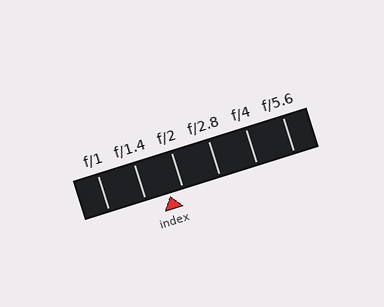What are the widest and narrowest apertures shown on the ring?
The widest aperture shown is f/1 and the narrowest is f/5.6.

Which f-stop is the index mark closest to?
The index mark is closest to f/2.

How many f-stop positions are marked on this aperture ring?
There are 6 f-stop positions marked.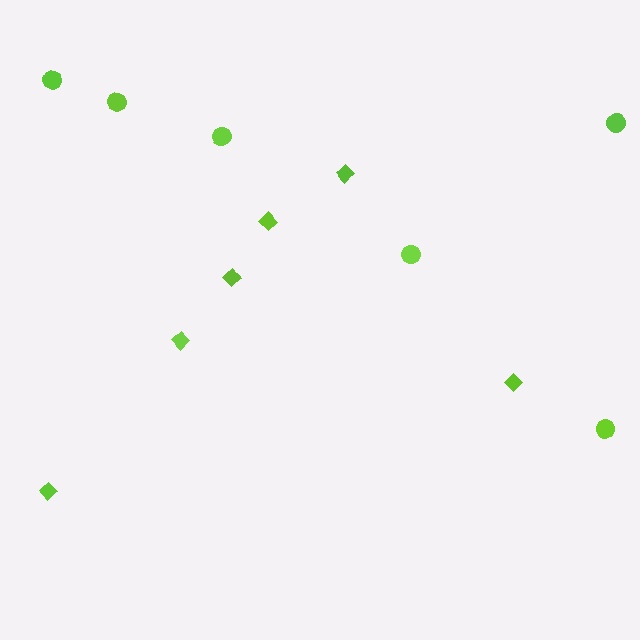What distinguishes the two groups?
There are 2 groups: one group of circles (6) and one group of diamonds (6).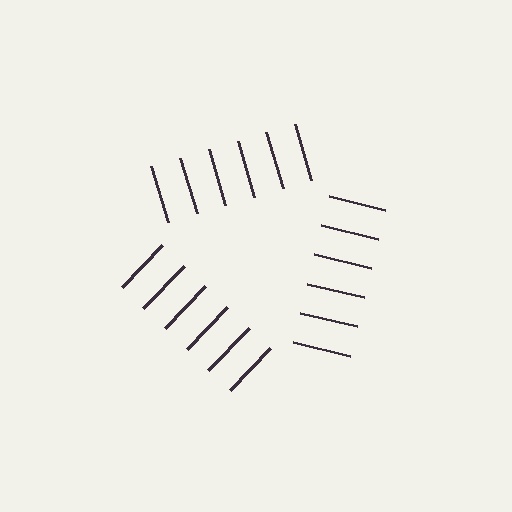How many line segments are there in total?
18 — 6 along each of the 3 edges.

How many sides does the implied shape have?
3 sides — the line-ends trace a triangle.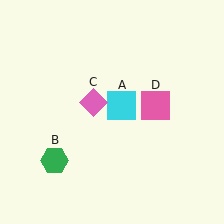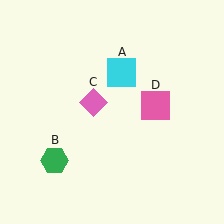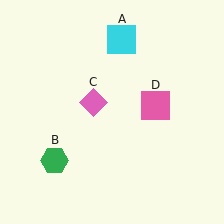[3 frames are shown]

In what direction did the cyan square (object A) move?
The cyan square (object A) moved up.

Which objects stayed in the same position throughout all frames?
Green hexagon (object B) and pink diamond (object C) and pink square (object D) remained stationary.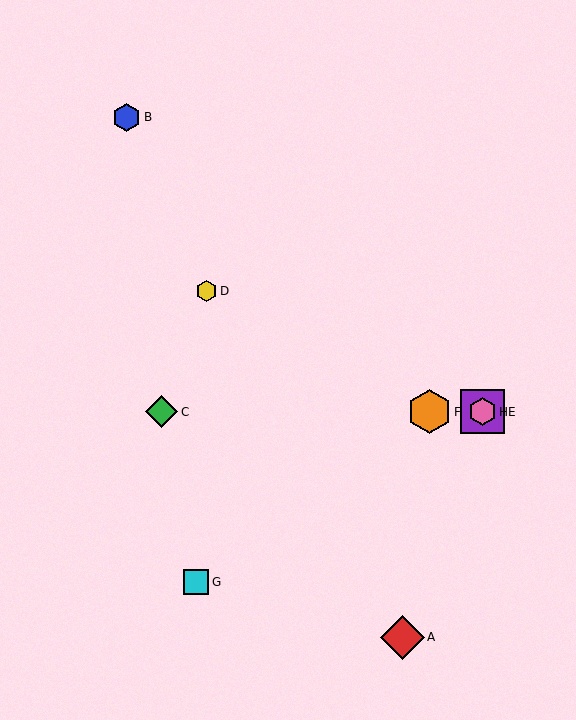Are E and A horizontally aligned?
No, E is at y≈412 and A is at y≈637.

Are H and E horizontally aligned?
Yes, both are at y≈412.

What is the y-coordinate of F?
Object F is at y≈412.